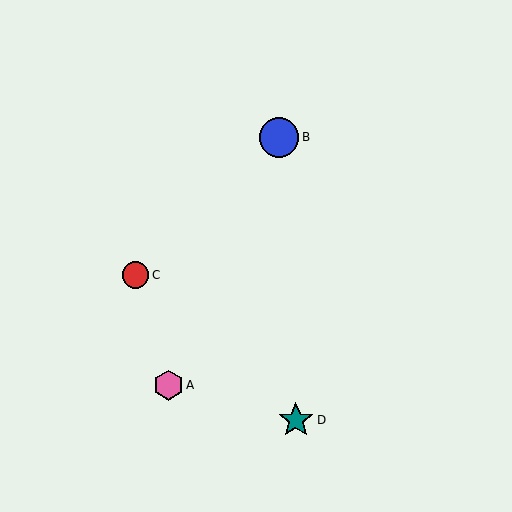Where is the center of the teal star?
The center of the teal star is at (296, 420).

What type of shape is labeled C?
Shape C is a red circle.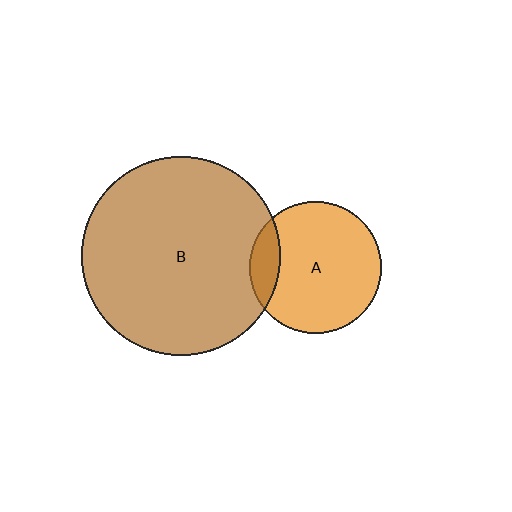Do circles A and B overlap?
Yes.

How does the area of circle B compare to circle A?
Approximately 2.3 times.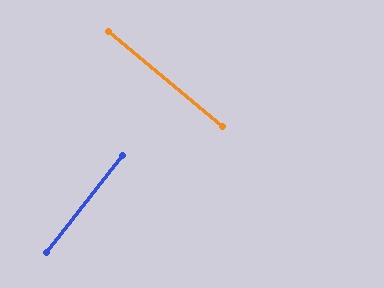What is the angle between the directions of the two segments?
Approximately 89 degrees.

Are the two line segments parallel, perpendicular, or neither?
Perpendicular — they meet at approximately 89°.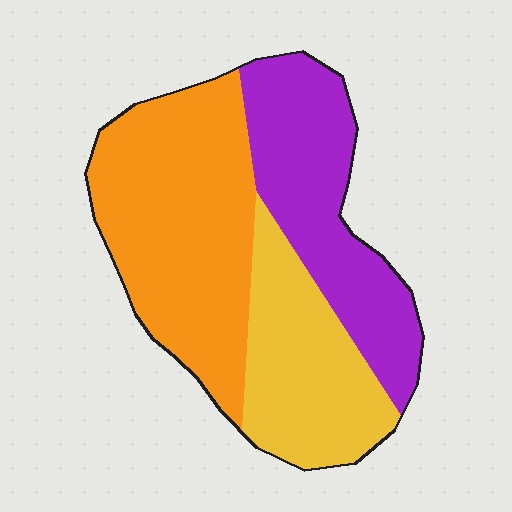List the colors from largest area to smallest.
From largest to smallest: orange, purple, yellow.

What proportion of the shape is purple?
Purple takes up between a quarter and a half of the shape.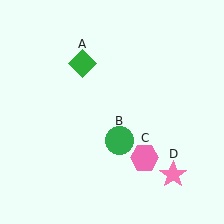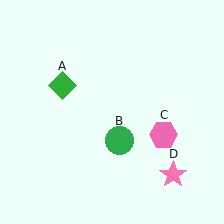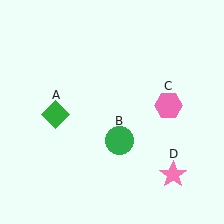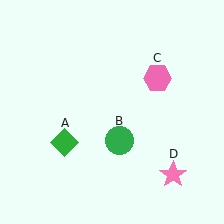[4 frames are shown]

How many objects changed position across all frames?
2 objects changed position: green diamond (object A), pink hexagon (object C).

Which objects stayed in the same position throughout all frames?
Green circle (object B) and pink star (object D) remained stationary.